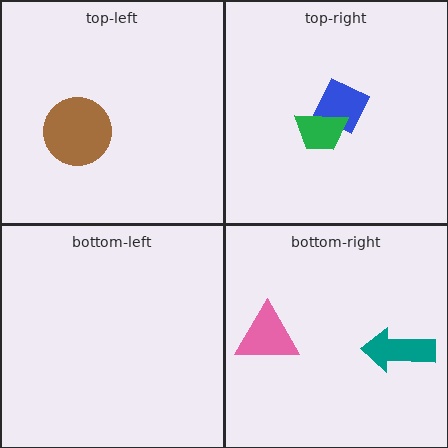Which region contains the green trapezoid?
The top-right region.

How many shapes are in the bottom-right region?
2.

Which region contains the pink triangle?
The bottom-right region.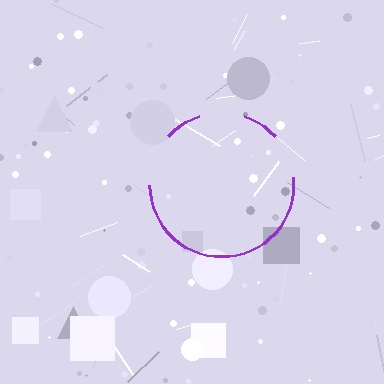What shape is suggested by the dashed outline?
The dashed outline suggests a circle.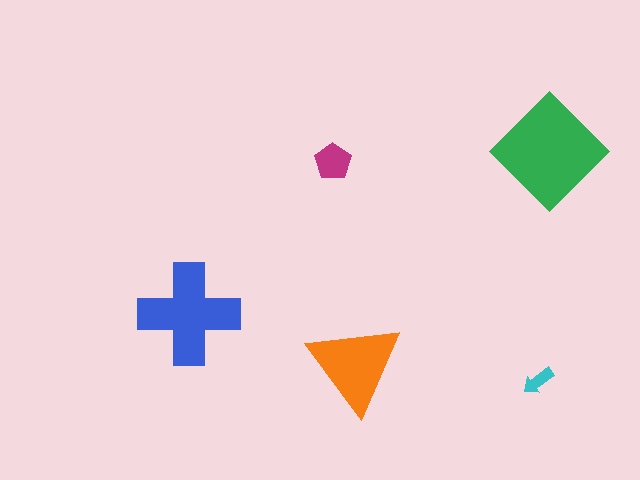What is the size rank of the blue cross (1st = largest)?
2nd.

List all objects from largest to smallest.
The green diamond, the blue cross, the orange triangle, the magenta pentagon, the cyan arrow.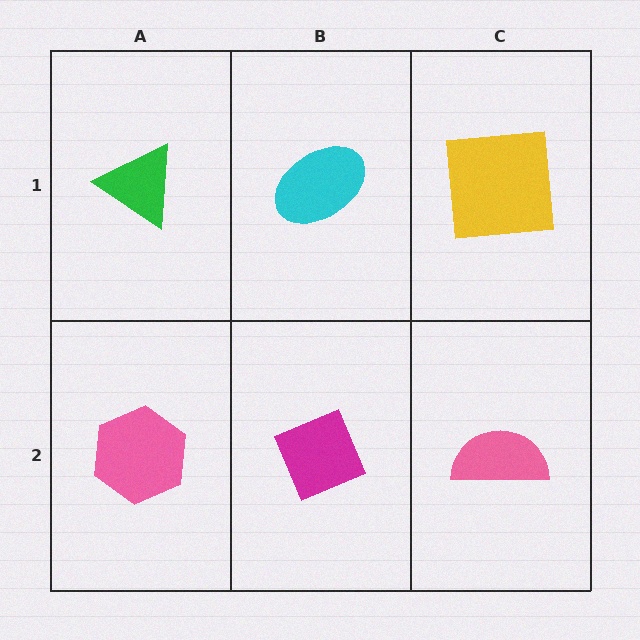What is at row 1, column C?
A yellow square.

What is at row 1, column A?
A green triangle.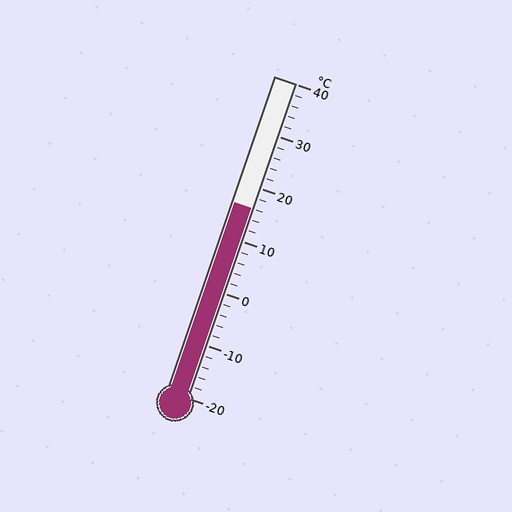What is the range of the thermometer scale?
The thermometer scale ranges from -20°C to 40°C.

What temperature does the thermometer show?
The thermometer shows approximately 16°C.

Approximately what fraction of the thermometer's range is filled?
The thermometer is filled to approximately 60% of its range.